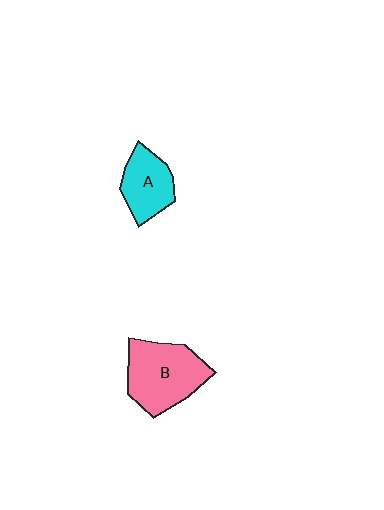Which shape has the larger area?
Shape B (pink).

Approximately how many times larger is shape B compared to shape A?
Approximately 1.6 times.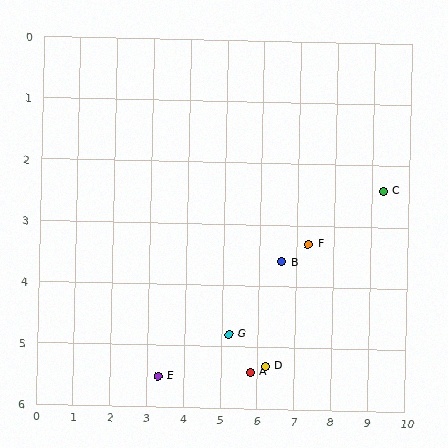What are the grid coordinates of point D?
Point D is at approximately (6.2, 5.3).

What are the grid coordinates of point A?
Point A is at approximately (5.8, 5.4).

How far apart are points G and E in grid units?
Points G and E are about 2.0 grid units apart.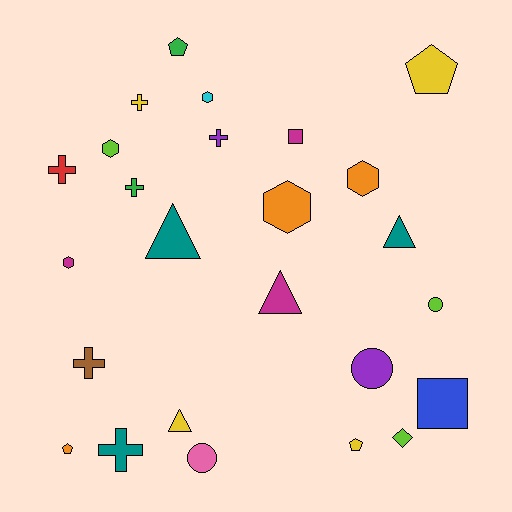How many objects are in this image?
There are 25 objects.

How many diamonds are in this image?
There is 1 diamond.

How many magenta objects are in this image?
There are 3 magenta objects.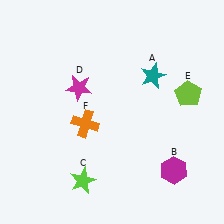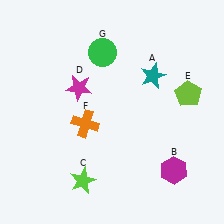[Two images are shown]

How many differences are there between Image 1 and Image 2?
There is 1 difference between the two images.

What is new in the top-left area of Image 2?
A green circle (G) was added in the top-left area of Image 2.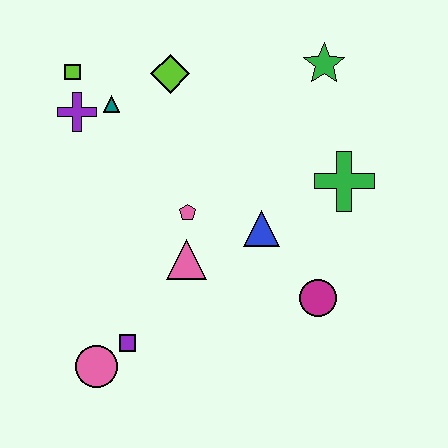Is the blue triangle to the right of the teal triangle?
Yes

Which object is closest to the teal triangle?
The purple cross is closest to the teal triangle.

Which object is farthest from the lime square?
The magenta circle is farthest from the lime square.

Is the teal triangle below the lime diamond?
Yes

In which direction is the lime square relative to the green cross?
The lime square is to the left of the green cross.